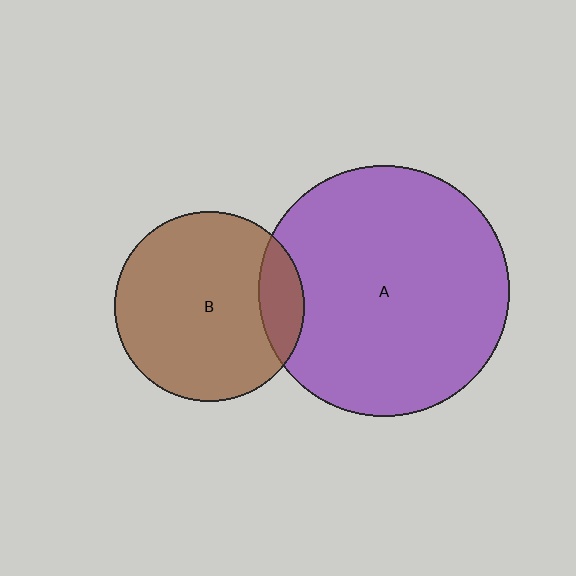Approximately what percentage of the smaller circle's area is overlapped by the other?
Approximately 15%.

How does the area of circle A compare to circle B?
Approximately 1.7 times.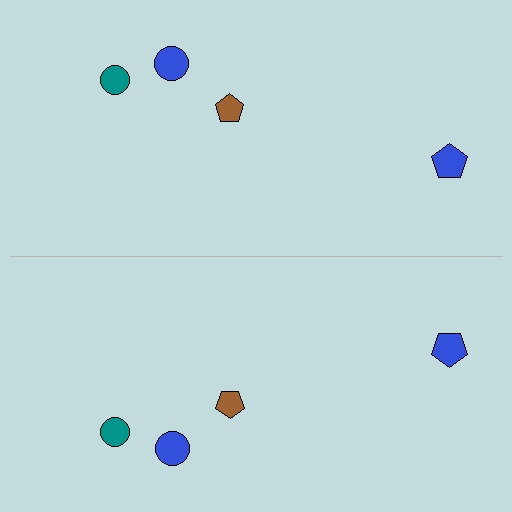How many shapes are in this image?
There are 8 shapes in this image.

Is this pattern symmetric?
Yes, this pattern has bilateral (reflection) symmetry.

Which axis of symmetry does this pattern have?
The pattern has a horizontal axis of symmetry running through the center of the image.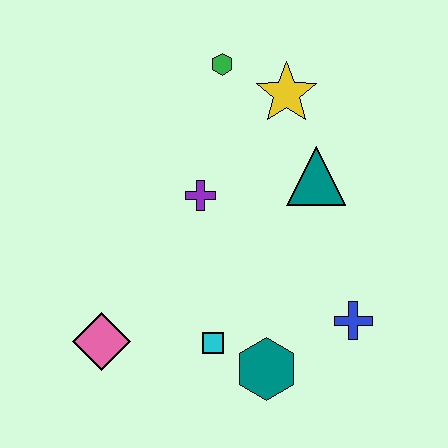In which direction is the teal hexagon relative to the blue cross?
The teal hexagon is to the left of the blue cross.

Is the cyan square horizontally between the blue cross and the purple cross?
Yes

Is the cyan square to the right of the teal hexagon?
No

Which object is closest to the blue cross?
The teal hexagon is closest to the blue cross.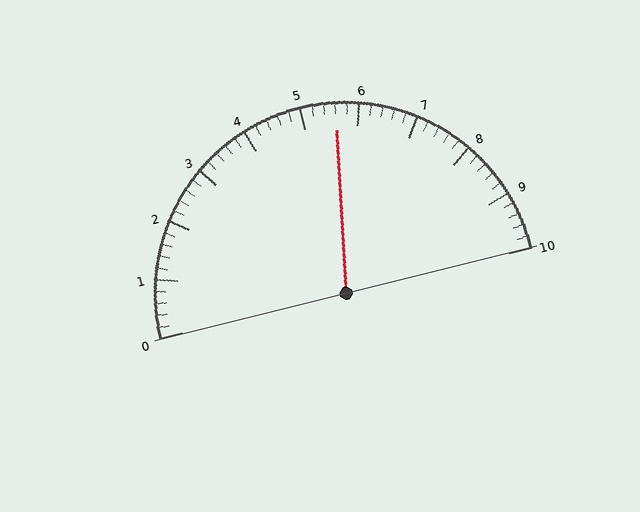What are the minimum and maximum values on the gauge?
The gauge ranges from 0 to 10.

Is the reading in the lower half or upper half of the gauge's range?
The reading is in the upper half of the range (0 to 10).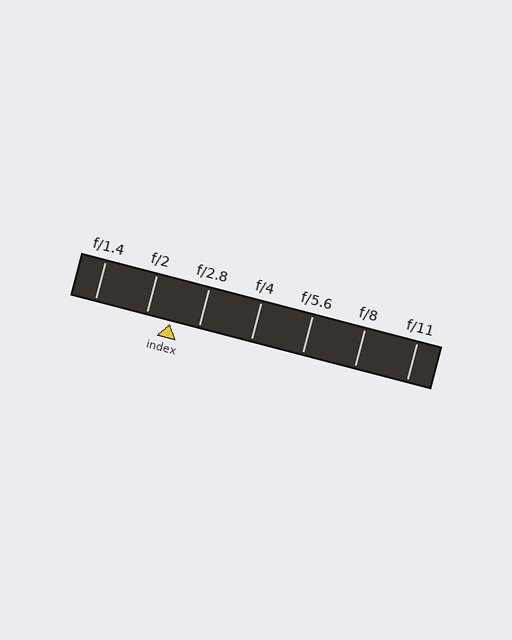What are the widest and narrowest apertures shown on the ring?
The widest aperture shown is f/1.4 and the narrowest is f/11.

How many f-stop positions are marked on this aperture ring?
There are 7 f-stop positions marked.